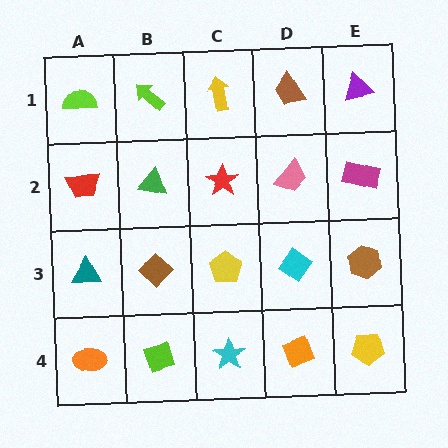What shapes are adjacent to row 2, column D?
A brown trapezoid (row 1, column D), a cyan diamond (row 3, column D), a red star (row 2, column C), a magenta rectangle (row 2, column E).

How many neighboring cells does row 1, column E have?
2.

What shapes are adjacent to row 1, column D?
A pink trapezoid (row 2, column D), a yellow arrow (row 1, column C), a purple triangle (row 1, column E).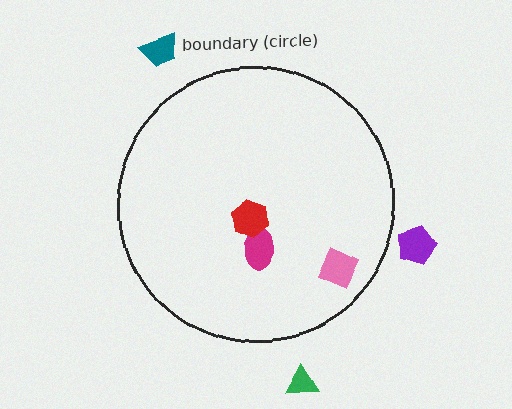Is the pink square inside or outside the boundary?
Inside.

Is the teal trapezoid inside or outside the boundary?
Outside.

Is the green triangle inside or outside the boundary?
Outside.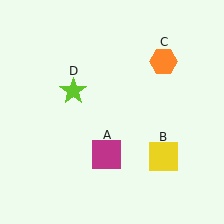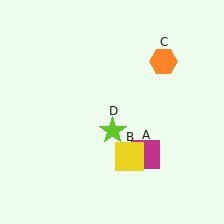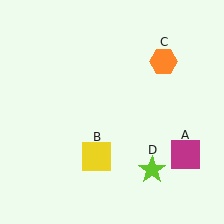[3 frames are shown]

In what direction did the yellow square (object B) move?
The yellow square (object B) moved left.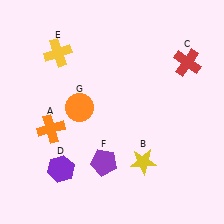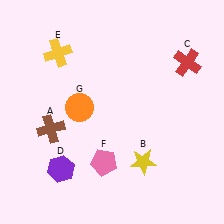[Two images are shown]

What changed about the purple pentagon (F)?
In Image 1, F is purple. In Image 2, it changed to pink.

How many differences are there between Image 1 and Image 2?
There are 2 differences between the two images.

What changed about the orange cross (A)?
In Image 1, A is orange. In Image 2, it changed to brown.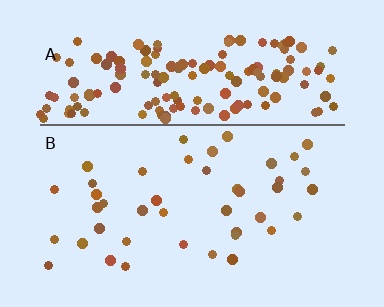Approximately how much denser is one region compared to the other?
Approximately 4.3× — region A over region B.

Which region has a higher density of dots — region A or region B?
A (the top).